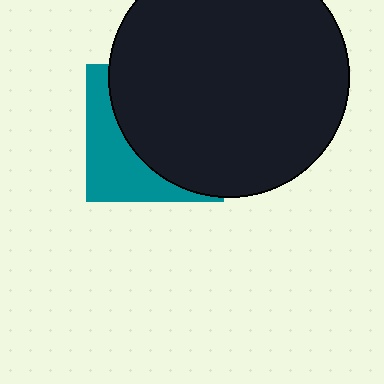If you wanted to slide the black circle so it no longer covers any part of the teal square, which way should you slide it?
Slide it right — that is the most direct way to separate the two shapes.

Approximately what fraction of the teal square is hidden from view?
Roughly 65% of the teal square is hidden behind the black circle.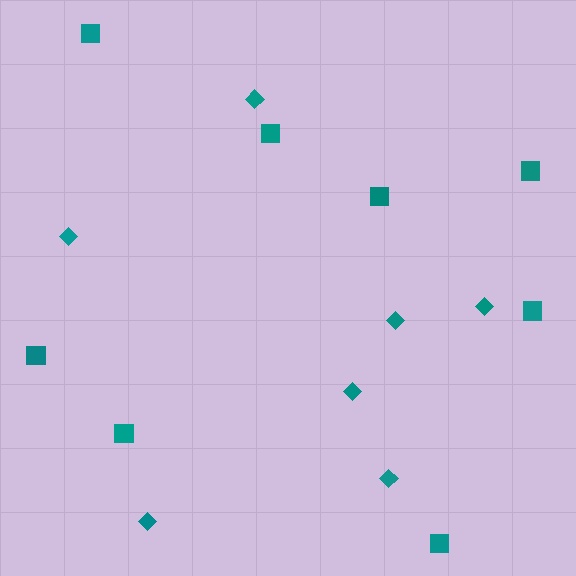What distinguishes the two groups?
There are 2 groups: one group of squares (8) and one group of diamonds (7).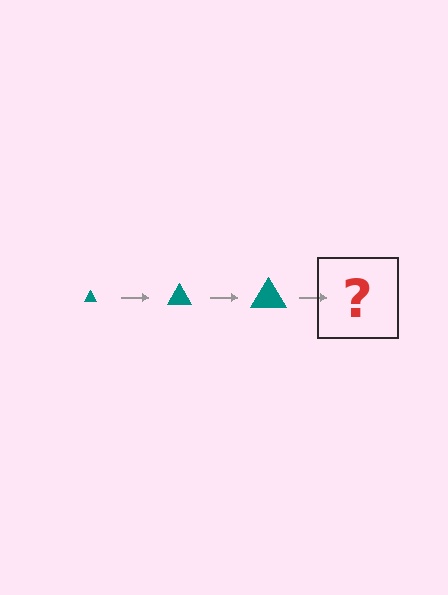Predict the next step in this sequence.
The next step is a teal triangle, larger than the previous one.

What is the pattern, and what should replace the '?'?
The pattern is that the triangle gets progressively larger each step. The '?' should be a teal triangle, larger than the previous one.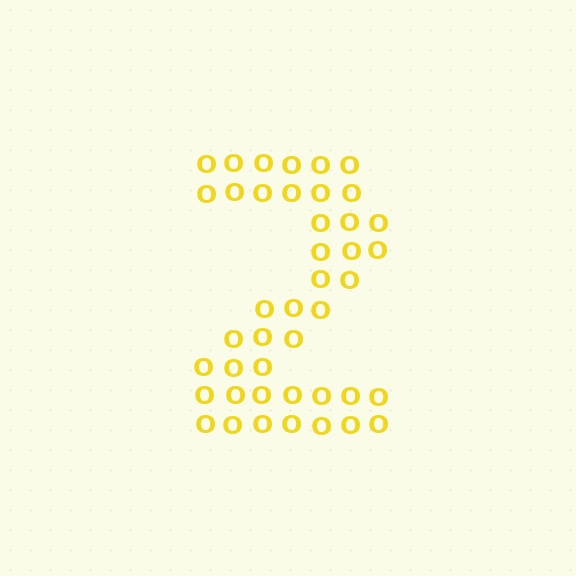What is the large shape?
The large shape is the digit 2.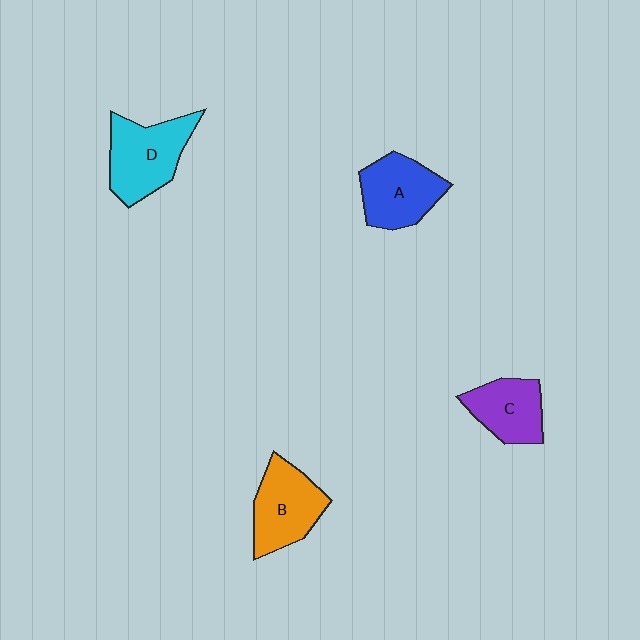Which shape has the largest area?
Shape D (cyan).